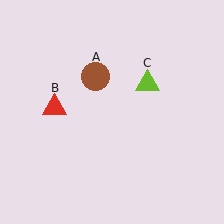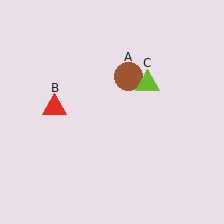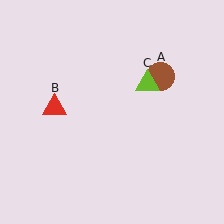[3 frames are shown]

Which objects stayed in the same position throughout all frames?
Red triangle (object B) and lime triangle (object C) remained stationary.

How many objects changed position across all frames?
1 object changed position: brown circle (object A).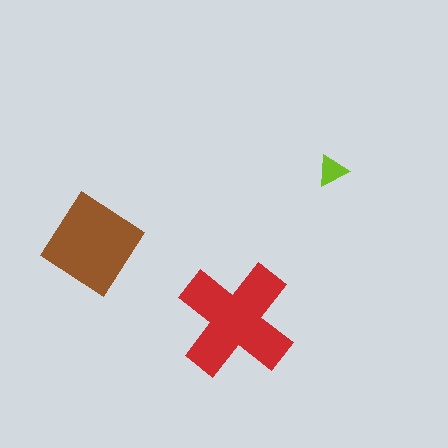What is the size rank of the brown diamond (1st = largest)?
2nd.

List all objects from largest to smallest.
The red cross, the brown diamond, the lime triangle.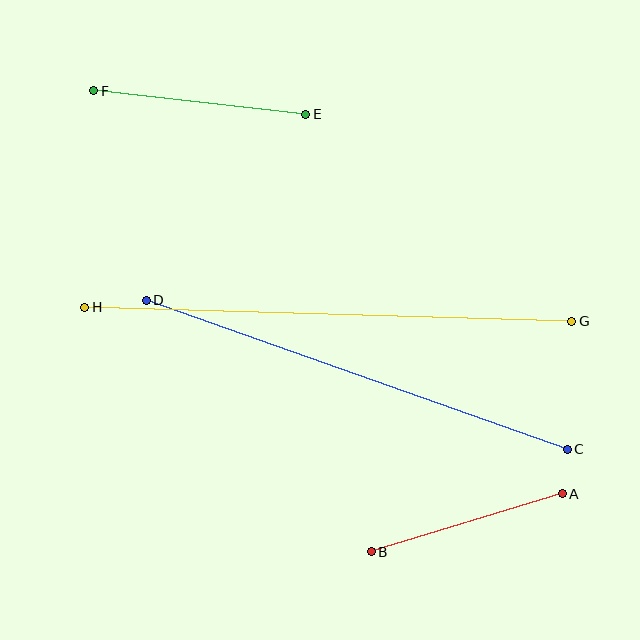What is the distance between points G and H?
The distance is approximately 487 pixels.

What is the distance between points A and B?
The distance is approximately 200 pixels.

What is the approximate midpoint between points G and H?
The midpoint is at approximately (328, 314) pixels.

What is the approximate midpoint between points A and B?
The midpoint is at approximately (467, 523) pixels.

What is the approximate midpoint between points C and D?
The midpoint is at approximately (357, 375) pixels.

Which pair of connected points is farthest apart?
Points G and H are farthest apart.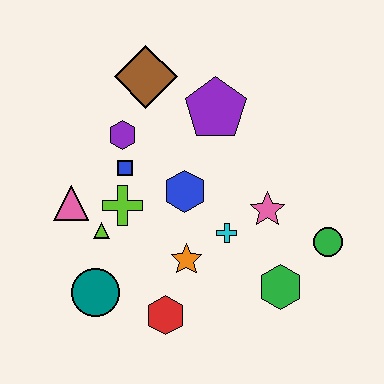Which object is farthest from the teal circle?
The green circle is farthest from the teal circle.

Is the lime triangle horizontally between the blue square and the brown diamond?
No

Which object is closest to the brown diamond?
The purple hexagon is closest to the brown diamond.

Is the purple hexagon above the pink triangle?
Yes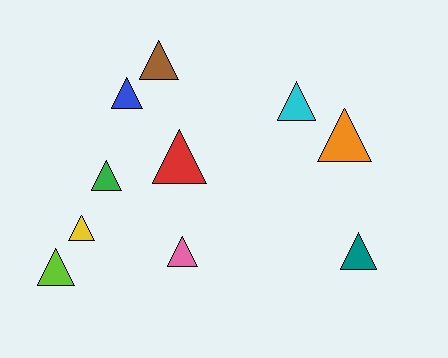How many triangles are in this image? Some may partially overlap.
There are 10 triangles.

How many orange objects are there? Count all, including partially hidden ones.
There is 1 orange object.